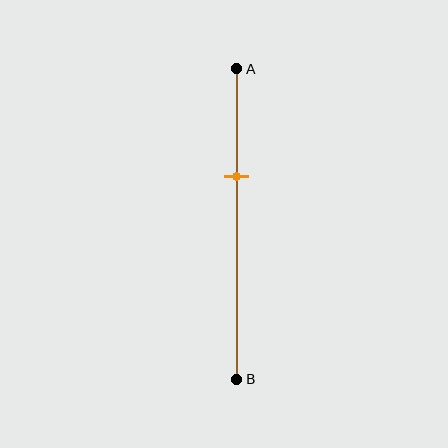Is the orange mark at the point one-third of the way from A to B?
Yes, the mark is approximately at the one-third point.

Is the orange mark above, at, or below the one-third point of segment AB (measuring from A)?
The orange mark is approximately at the one-third point of segment AB.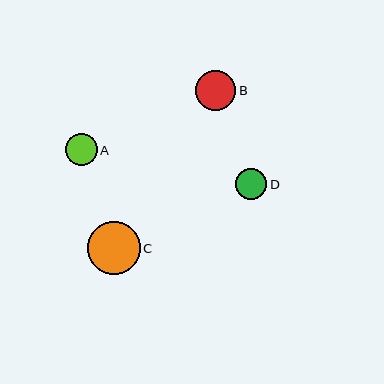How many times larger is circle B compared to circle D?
Circle B is approximately 1.3 times the size of circle D.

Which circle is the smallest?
Circle D is the smallest with a size of approximately 31 pixels.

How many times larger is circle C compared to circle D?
Circle C is approximately 1.7 times the size of circle D.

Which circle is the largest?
Circle C is the largest with a size of approximately 53 pixels.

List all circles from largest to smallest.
From largest to smallest: C, B, A, D.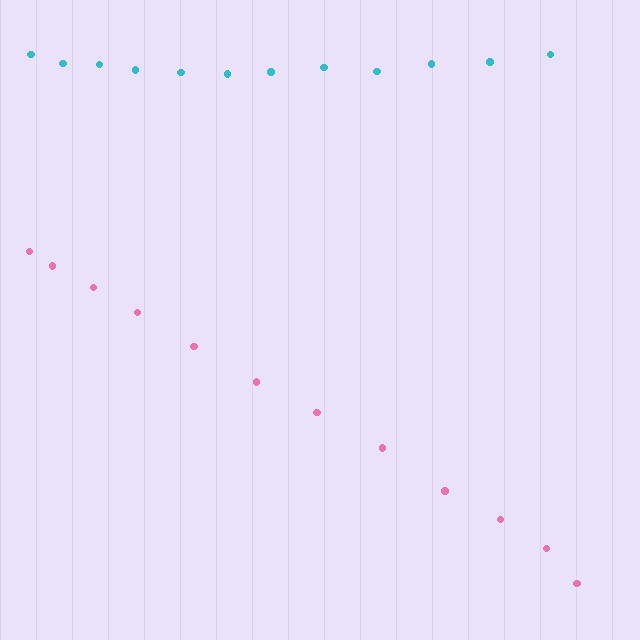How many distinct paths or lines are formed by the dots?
There are 2 distinct paths.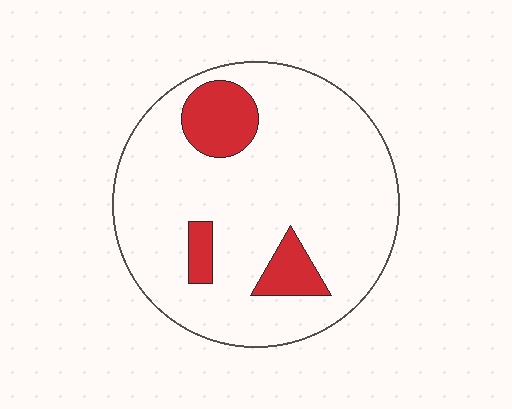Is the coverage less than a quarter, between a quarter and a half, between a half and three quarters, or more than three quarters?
Less than a quarter.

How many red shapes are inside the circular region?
3.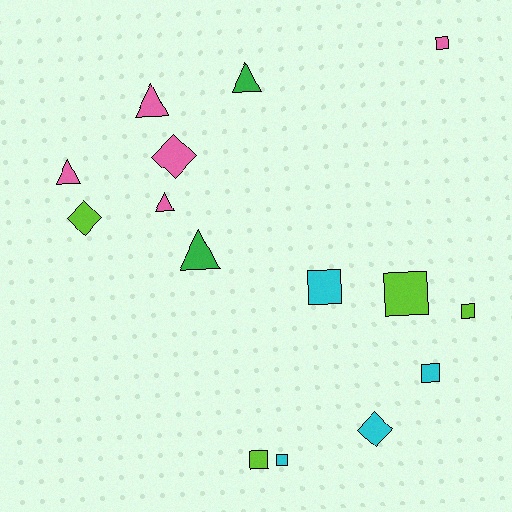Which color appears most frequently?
Pink, with 5 objects.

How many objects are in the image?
There are 15 objects.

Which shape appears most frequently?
Square, with 7 objects.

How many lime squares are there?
There are 3 lime squares.